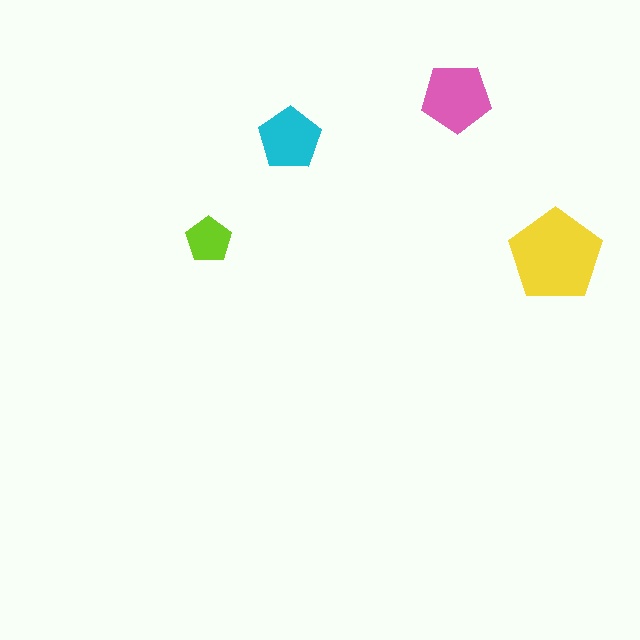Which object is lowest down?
The yellow pentagon is bottommost.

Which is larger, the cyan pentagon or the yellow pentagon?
The yellow one.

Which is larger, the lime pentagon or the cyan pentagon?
The cyan one.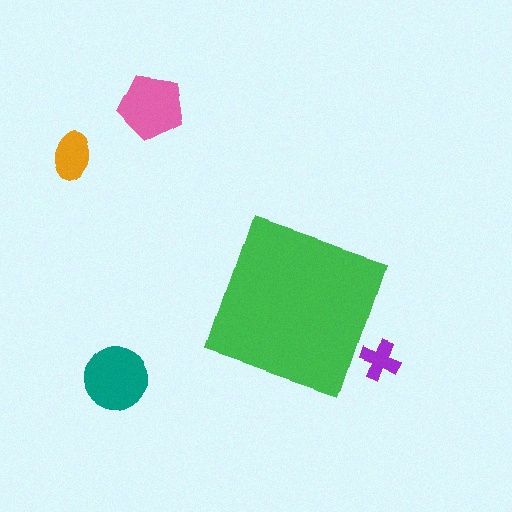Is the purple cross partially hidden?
Yes, the purple cross is partially hidden behind the green diamond.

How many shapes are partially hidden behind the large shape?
1 shape is partially hidden.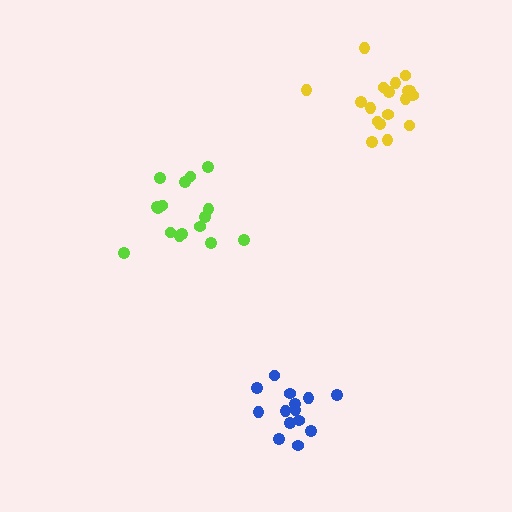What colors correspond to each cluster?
The clusters are colored: blue, lime, yellow.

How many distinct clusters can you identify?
There are 3 distinct clusters.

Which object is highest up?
The yellow cluster is topmost.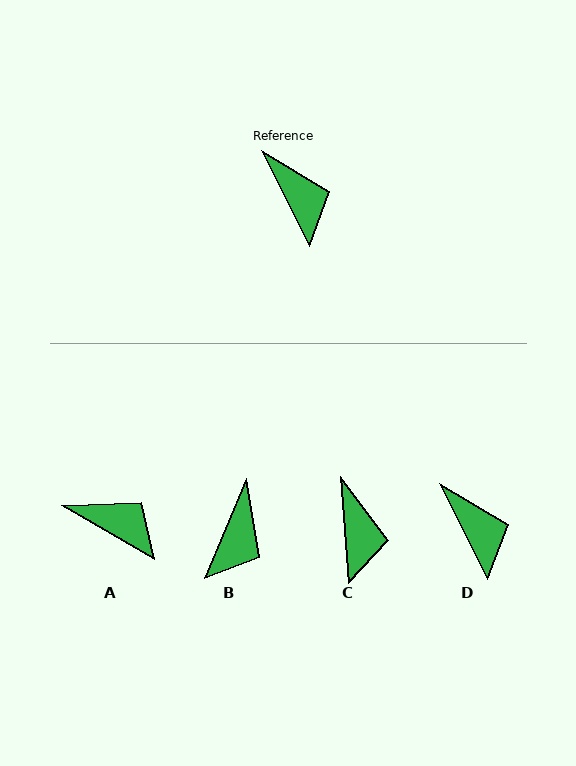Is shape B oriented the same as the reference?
No, it is off by about 49 degrees.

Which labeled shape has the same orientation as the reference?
D.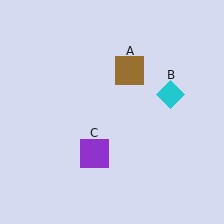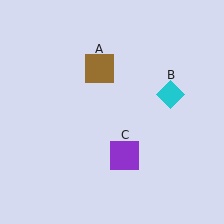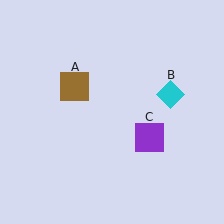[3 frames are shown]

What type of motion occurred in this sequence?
The brown square (object A), purple square (object C) rotated counterclockwise around the center of the scene.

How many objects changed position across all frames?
2 objects changed position: brown square (object A), purple square (object C).